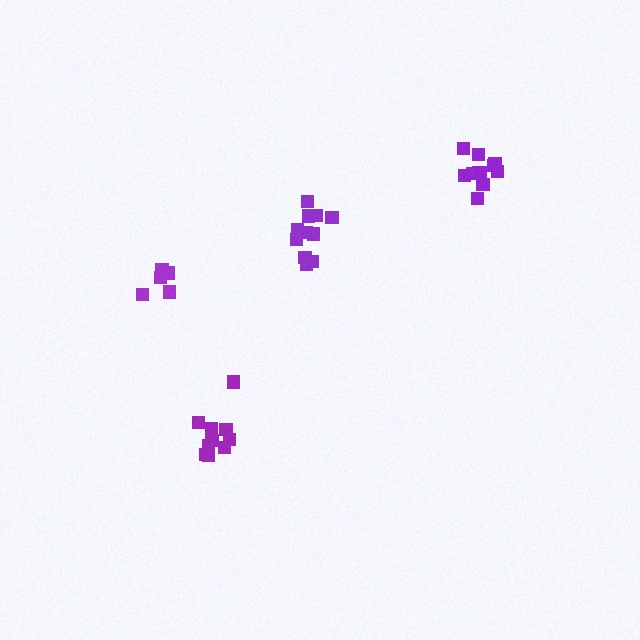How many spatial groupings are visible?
There are 4 spatial groupings.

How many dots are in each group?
Group 1: 10 dots, Group 2: 11 dots, Group 3: 11 dots, Group 4: 5 dots (37 total).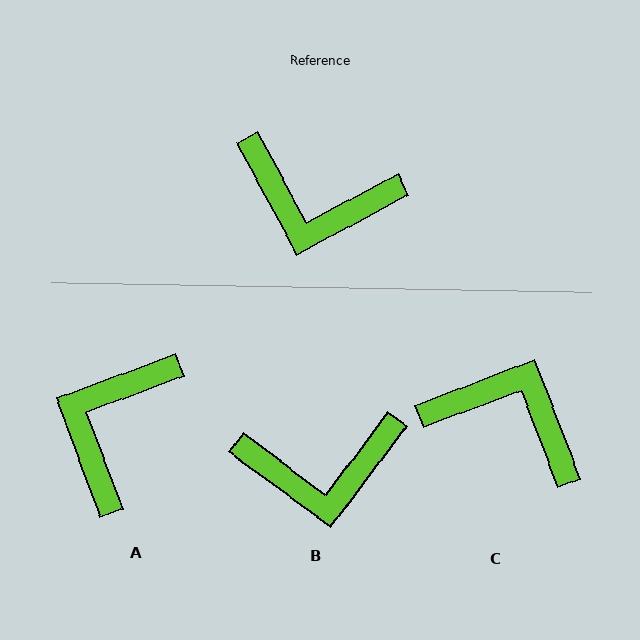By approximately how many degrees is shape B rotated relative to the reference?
Approximately 25 degrees counter-clockwise.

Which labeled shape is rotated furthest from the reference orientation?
C, about 173 degrees away.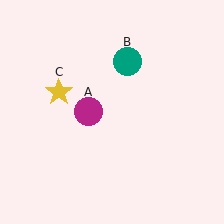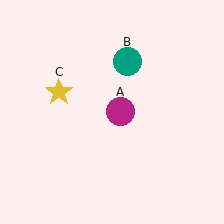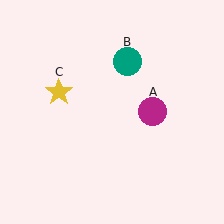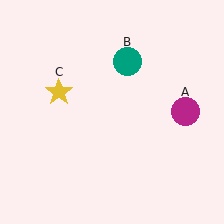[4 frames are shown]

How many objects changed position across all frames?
1 object changed position: magenta circle (object A).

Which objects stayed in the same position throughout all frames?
Teal circle (object B) and yellow star (object C) remained stationary.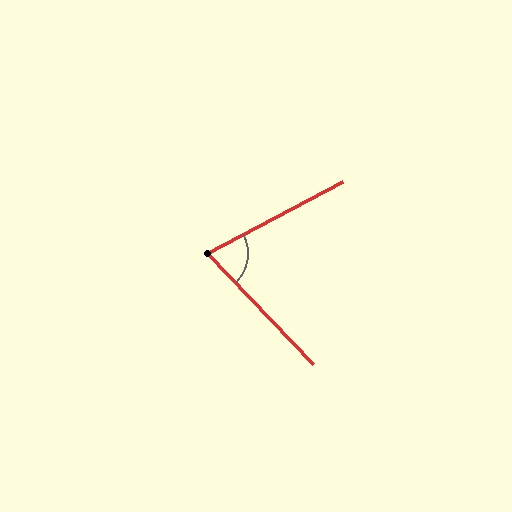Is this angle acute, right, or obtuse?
It is acute.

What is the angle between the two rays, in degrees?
Approximately 74 degrees.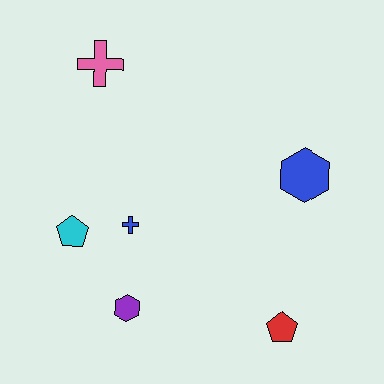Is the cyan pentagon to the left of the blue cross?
Yes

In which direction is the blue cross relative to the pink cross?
The blue cross is below the pink cross.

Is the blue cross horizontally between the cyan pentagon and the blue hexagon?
Yes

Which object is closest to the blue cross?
The cyan pentagon is closest to the blue cross.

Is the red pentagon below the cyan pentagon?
Yes